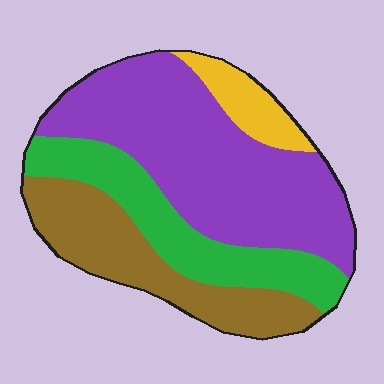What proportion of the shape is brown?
Brown covers around 25% of the shape.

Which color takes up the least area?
Yellow, at roughly 10%.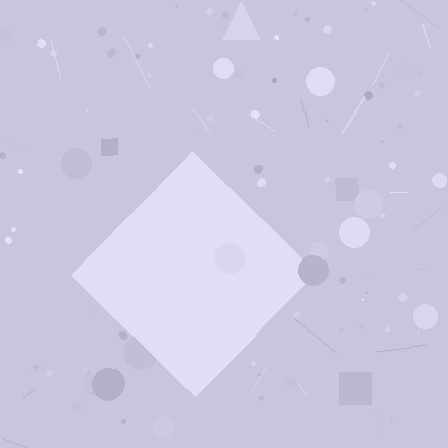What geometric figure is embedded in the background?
A diamond is embedded in the background.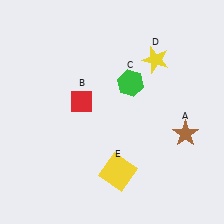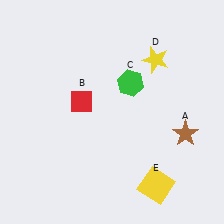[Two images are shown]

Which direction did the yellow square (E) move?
The yellow square (E) moved right.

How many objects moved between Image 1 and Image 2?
1 object moved between the two images.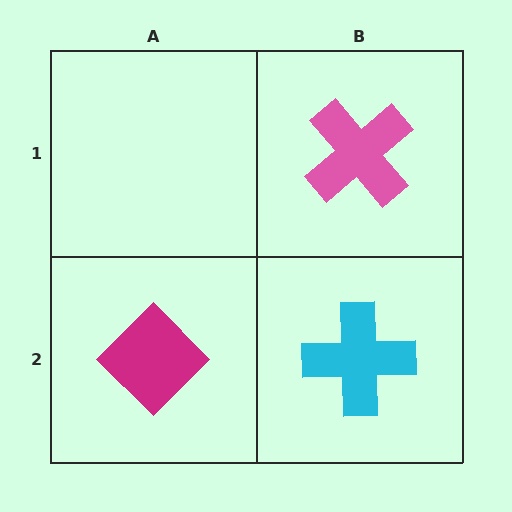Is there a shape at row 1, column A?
No, that cell is empty.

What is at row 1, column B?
A pink cross.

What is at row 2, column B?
A cyan cross.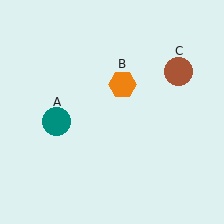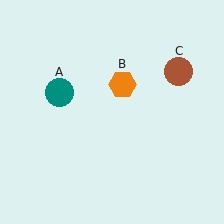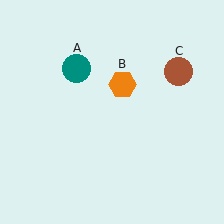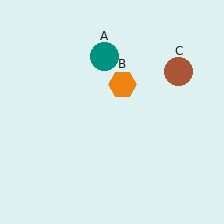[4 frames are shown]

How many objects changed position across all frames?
1 object changed position: teal circle (object A).